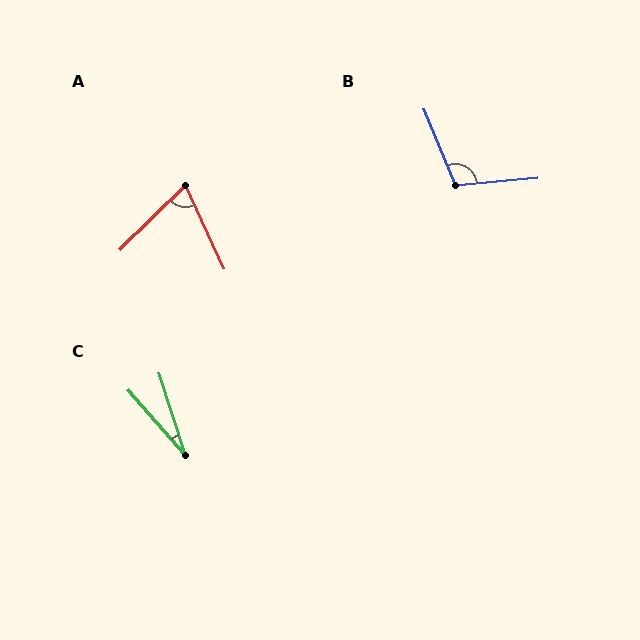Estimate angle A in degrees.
Approximately 70 degrees.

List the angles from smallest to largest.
C (24°), A (70°), B (107°).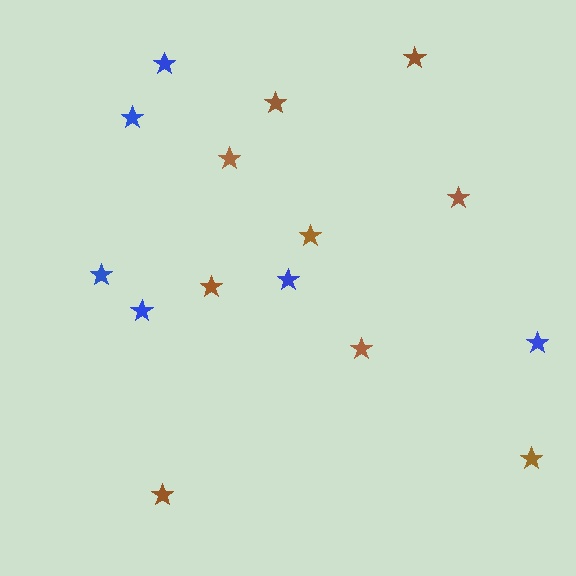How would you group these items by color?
There are 2 groups: one group of blue stars (6) and one group of brown stars (9).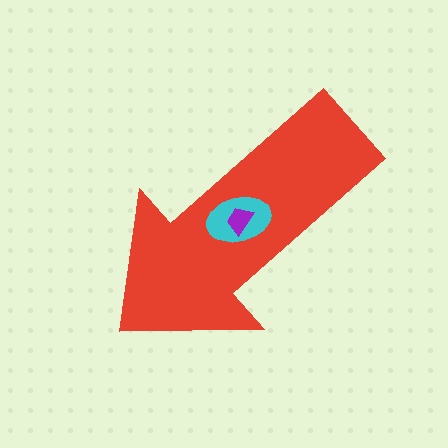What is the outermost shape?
The red arrow.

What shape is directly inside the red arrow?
The cyan ellipse.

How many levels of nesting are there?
3.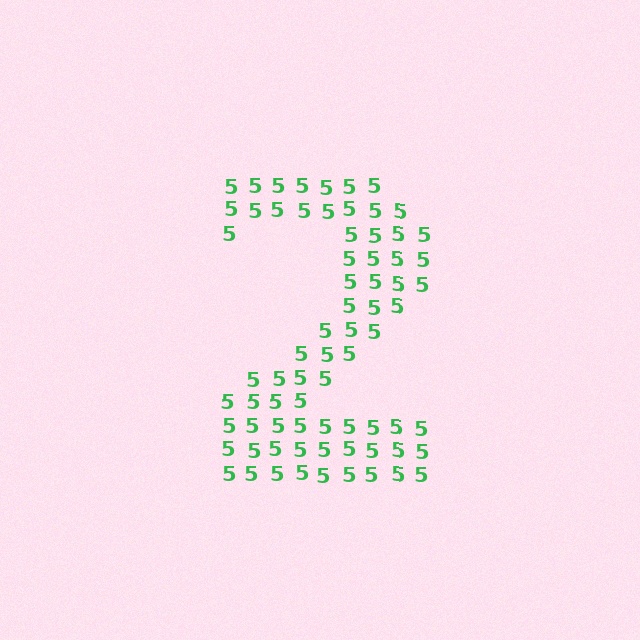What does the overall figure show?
The overall figure shows the digit 2.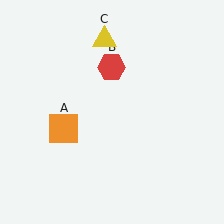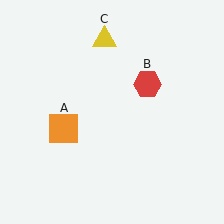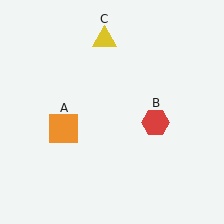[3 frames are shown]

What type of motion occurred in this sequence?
The red hexagon (object B) rotated clockwise around the center of the scene.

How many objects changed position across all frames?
1 object changed position: red hexagon (object B).